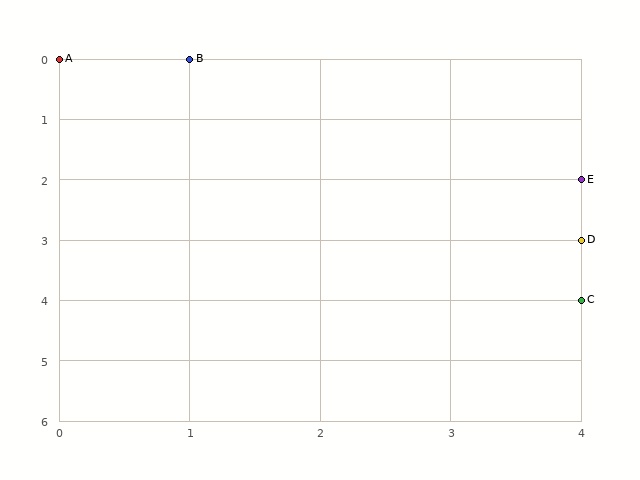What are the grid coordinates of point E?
Point E is at grid coordinates (4, 2).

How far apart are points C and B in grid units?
Points C and B are 3 columns and 4 rows apart (about 5.0 grid units diagonally).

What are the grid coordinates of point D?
Point D is at grid coordinates (4, 3).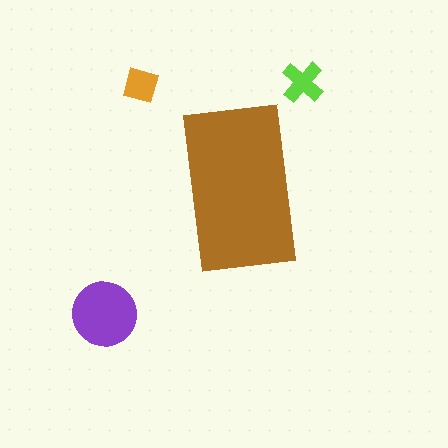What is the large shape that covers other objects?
A brown rectangle.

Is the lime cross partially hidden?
No, the lime cross is fully visible.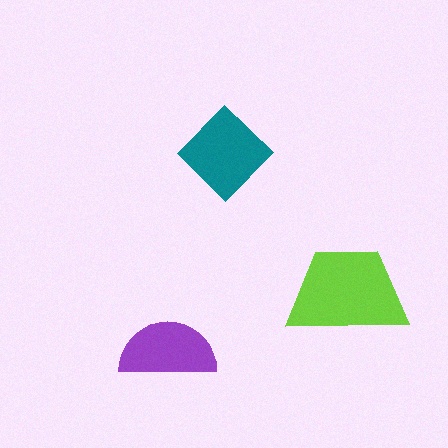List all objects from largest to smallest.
The lime trapezoid, the teal diamond, the purple semicircle.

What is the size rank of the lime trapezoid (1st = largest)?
1st.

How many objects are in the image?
There are 3 objects in the image.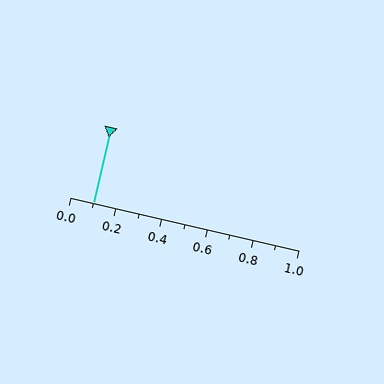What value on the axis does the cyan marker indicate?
The marker indicates approximately 0.1.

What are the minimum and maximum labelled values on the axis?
The axis runs from 0.0 to 1.0.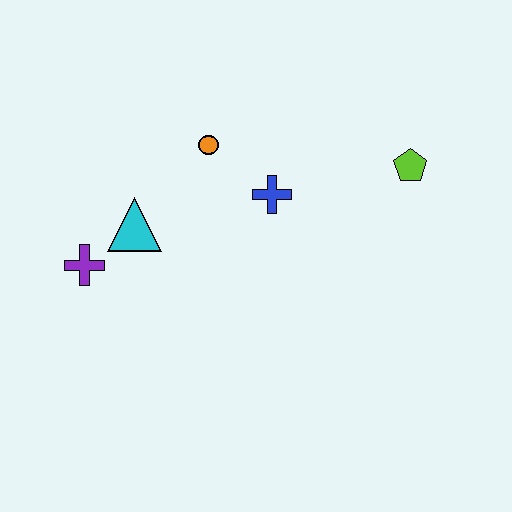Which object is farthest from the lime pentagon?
The purple cross is farthest from the lime pentagon.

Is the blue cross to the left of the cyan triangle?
No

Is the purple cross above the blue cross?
No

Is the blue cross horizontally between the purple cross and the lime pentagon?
Yes